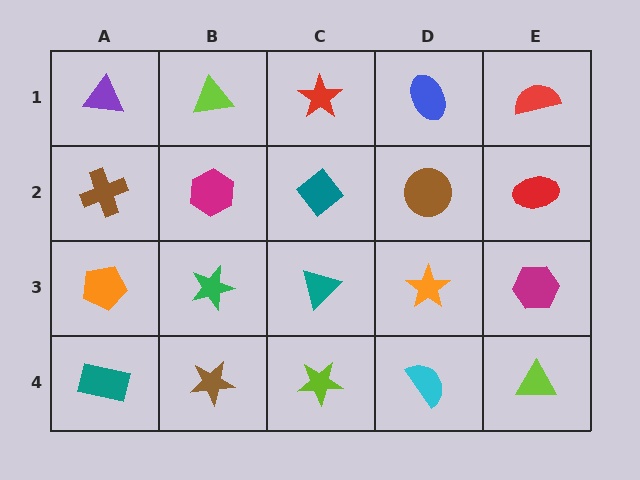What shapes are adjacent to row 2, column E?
A red semicircle (row 1, column E), a magenta hexagon (row 3, column E), a brown circle (row 2, column D).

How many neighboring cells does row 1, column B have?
3.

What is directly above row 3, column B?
A magenta hexagon.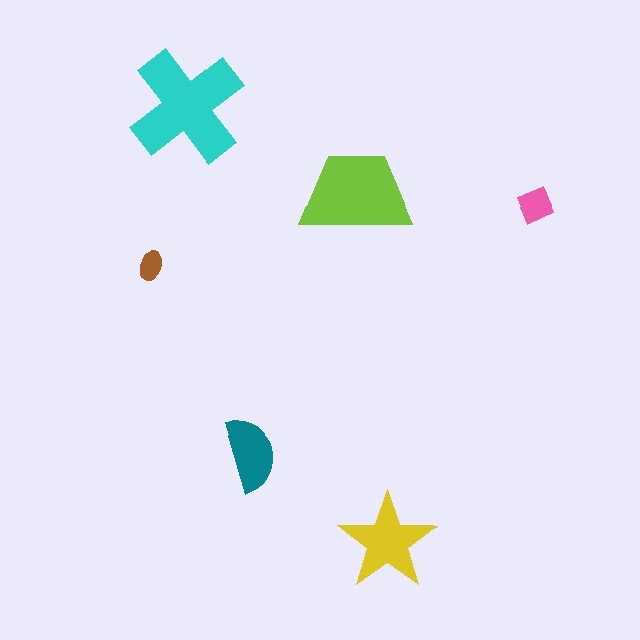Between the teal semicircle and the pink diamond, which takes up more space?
The teal semicircle.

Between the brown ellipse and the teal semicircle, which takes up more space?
The teal semicircle.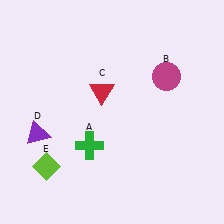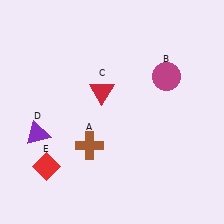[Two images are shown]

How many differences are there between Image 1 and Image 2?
There are 2 differences between the two images.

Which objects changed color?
A changed from green to brown. E changed from lime to red.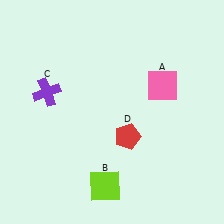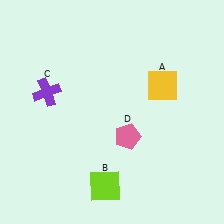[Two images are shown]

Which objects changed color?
A changed from pink to yellow. D changed from red to pink.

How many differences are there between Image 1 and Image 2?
There are 2 differences between the two images.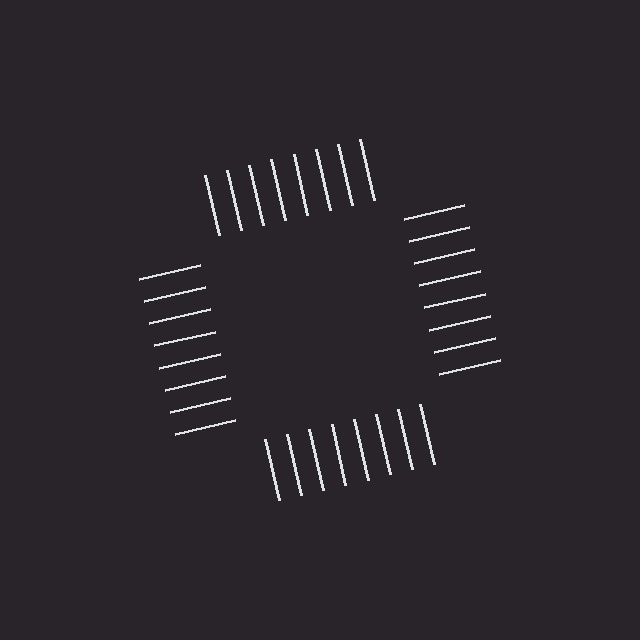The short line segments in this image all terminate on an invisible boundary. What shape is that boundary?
An illusory square — the line segments terminate on its edges but no continuous stroke is drawn.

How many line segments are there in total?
32 — 8 along each of the 4 edges.